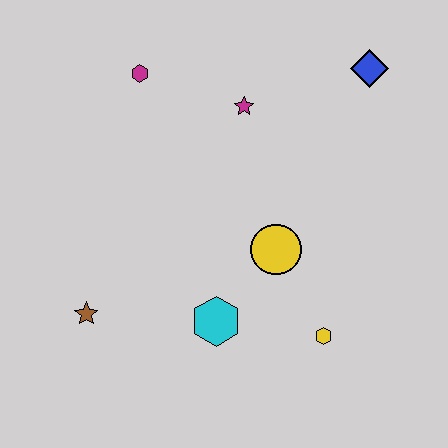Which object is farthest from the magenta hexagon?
The yellow hexagon is farthest from the magenta hexagon.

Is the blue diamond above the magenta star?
Yes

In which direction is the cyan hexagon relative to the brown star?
The cyan hexagon is to the right of the brown star.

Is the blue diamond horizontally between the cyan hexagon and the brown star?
No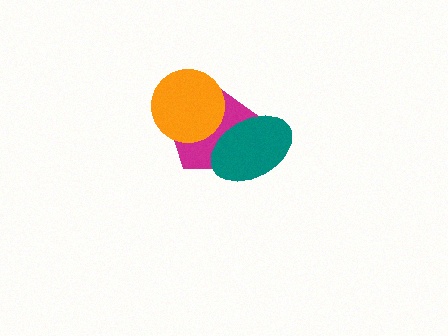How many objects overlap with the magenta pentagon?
2 objects overlap with the magenta pentagon.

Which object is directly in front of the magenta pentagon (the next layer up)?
The orange circle is directly in front of the magenta pentagon.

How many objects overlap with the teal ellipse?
1 object overlaps with the teal ellipse.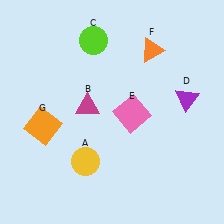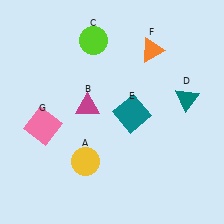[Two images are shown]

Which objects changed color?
D changed from purple to teal. E changed from pink to teal. G changed from orange to pink.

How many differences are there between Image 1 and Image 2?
There are 3 differences between the two images.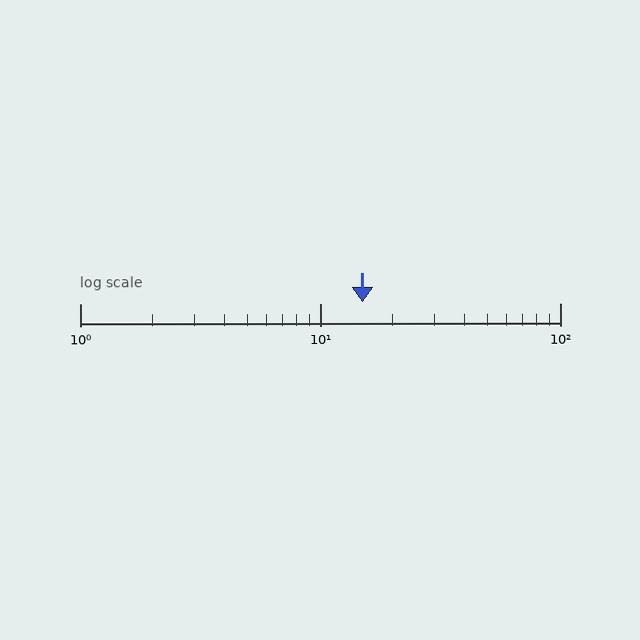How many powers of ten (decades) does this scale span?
The scale spans 2 decades, from 1 to 100.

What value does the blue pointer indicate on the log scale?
The pointer indicates approximately 15.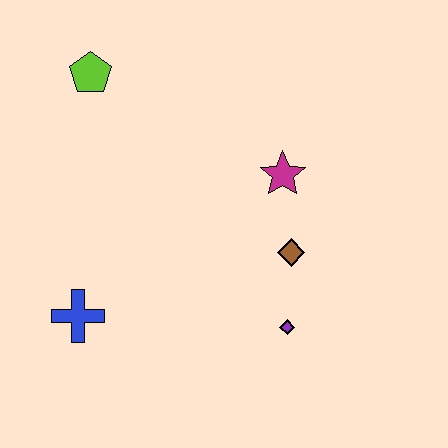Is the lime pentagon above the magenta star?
Yes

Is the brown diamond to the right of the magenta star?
Yes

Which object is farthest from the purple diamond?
The lime pentagon is farthest from the purple diamond.